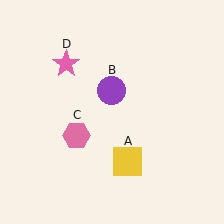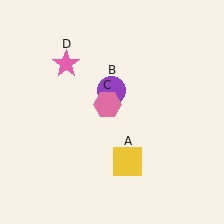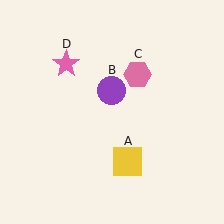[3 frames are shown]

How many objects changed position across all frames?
1 object changed position: pink hexagon (object C).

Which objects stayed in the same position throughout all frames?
Yellow square (object A) and purple circle (object B) and pink star (object D) remained stationary.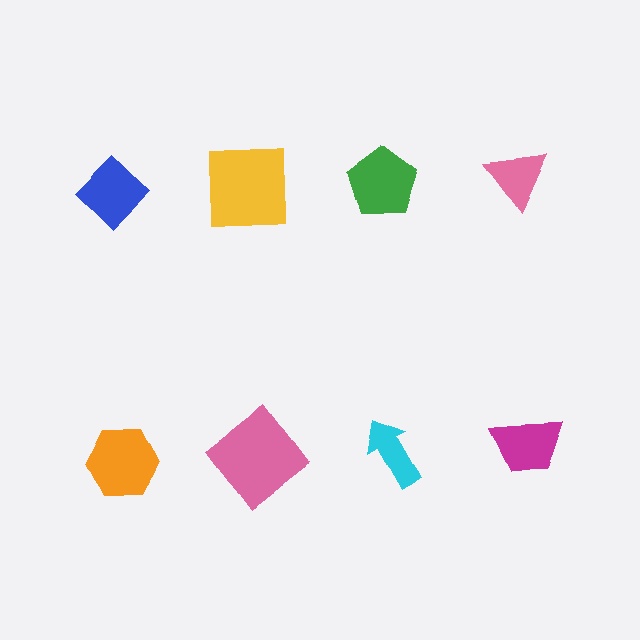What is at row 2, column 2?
A pink diamond.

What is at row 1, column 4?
A pink triangle.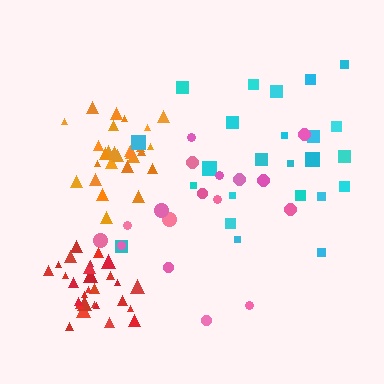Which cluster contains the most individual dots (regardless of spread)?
Orange (29).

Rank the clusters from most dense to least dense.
red, orange, cyan, pink.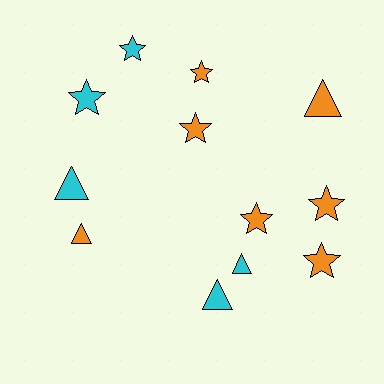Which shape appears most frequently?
Star, with 7 objects.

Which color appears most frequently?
Orange, with 7 objects.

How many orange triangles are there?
There are 2 orange triangles.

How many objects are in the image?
There are 12 objects.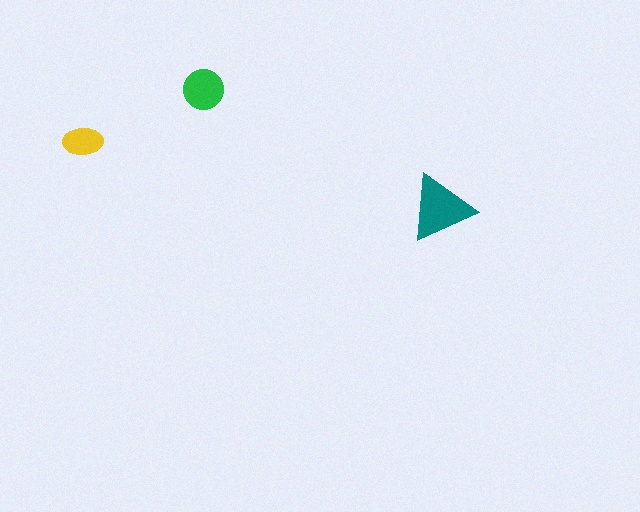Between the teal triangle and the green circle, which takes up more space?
The teal triangle.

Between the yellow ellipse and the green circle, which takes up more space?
The green circle.